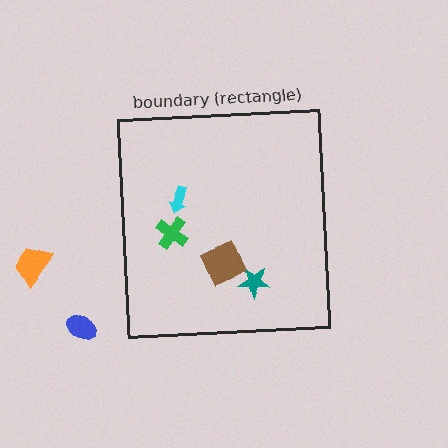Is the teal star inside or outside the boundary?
Inside.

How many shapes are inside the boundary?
4 inside, 2 outside.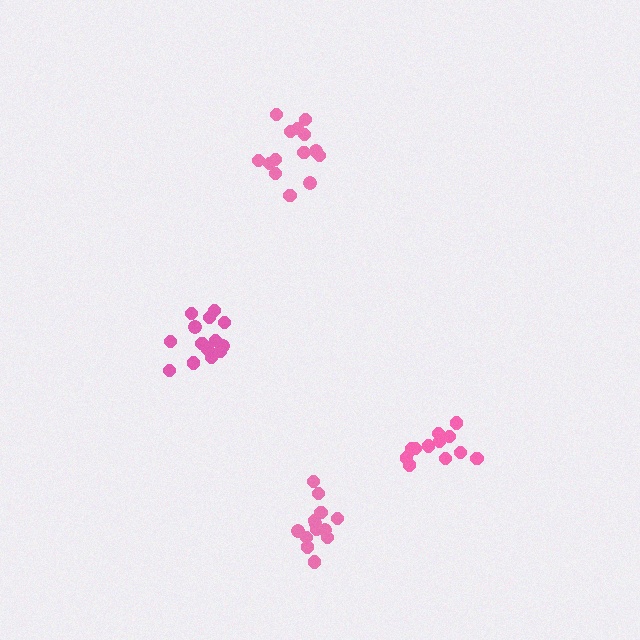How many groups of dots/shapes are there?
There are 4 groups.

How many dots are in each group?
Group 1: 12 dots, Group 2: 13 dots, Group 3: 14 dots, Group 4: 14 dots (53 total).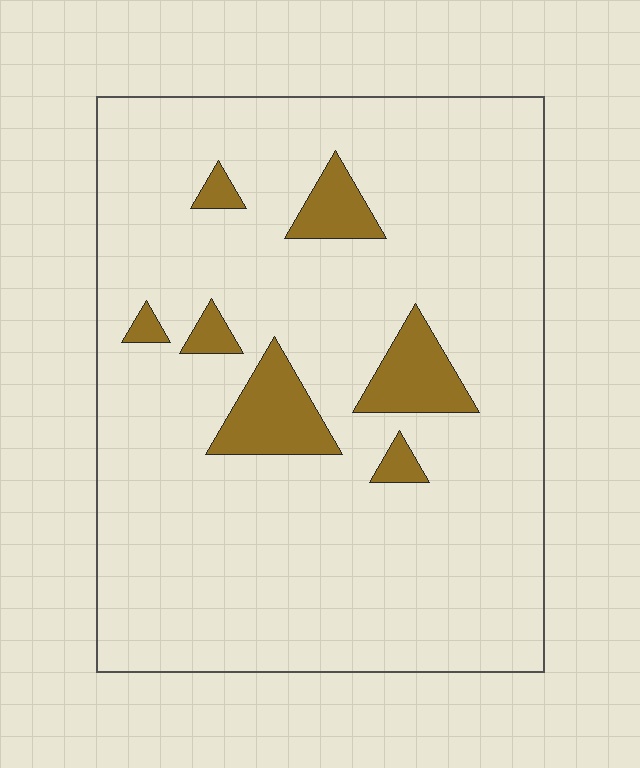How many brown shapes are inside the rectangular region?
7.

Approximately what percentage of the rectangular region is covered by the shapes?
Approximately 10%.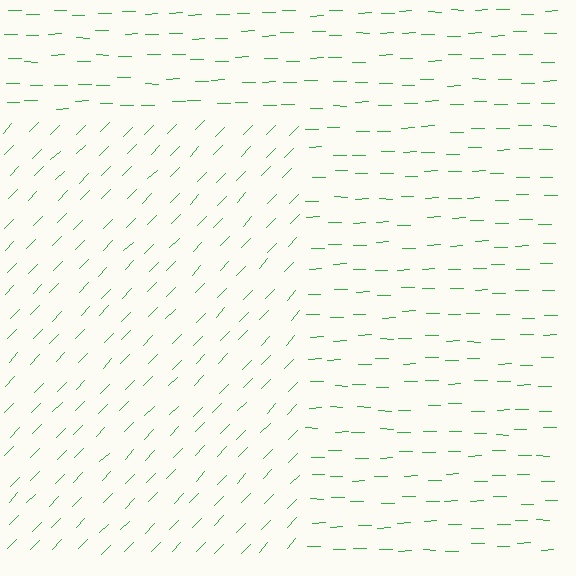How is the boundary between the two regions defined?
The boundary is defined purely by a change in line orientation (approximately 45 degrees difference). All lines are the same color and thickness.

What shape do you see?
I see a rectangle.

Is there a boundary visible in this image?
Yes, there is a texture boundary formed by a change in line orientation.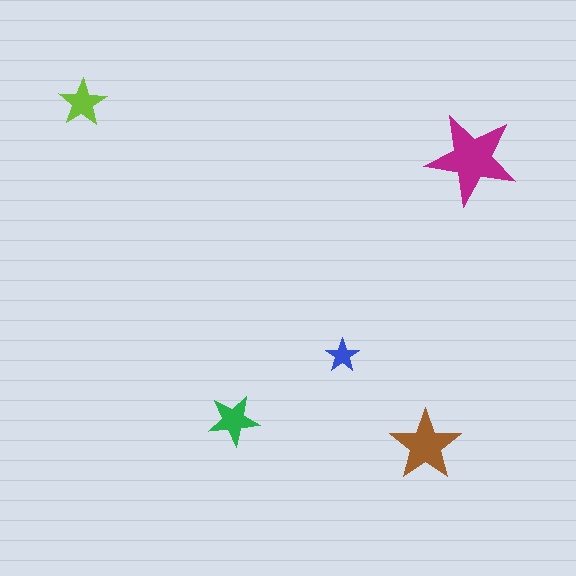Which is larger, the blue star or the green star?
The green one.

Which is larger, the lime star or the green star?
The green one.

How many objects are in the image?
There are 5 objects in the image.